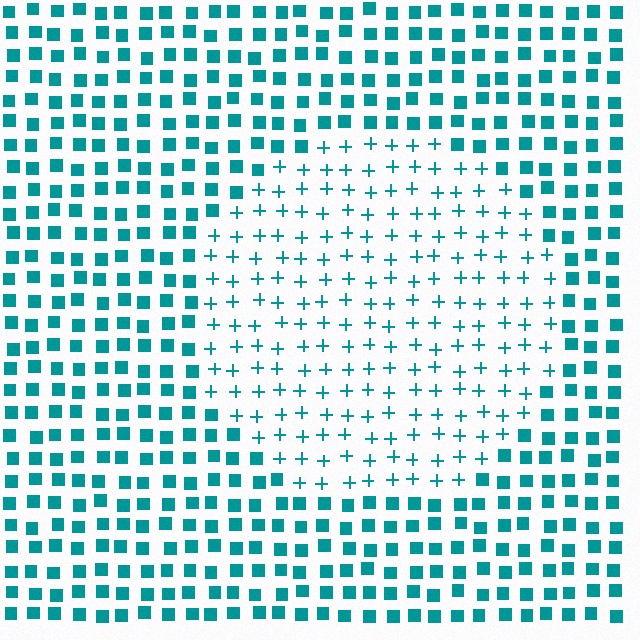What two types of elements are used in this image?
The image uses plus signs inside the circle region and squares outside it.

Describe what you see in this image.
The image is filled with small teal elements arranged in a uniform grid. A circle-shaped region contains plus signs, while the surrounding area contains squares. The boundary is defined purely by the change in element shape.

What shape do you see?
I see a circle.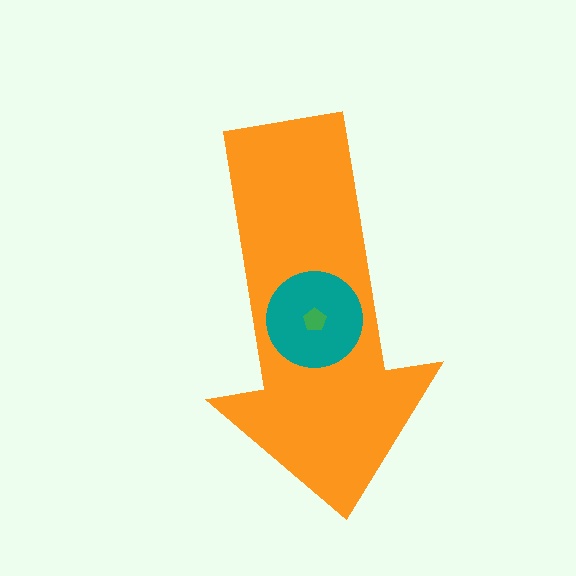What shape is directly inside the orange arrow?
The teal circle.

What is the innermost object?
The green pentagon.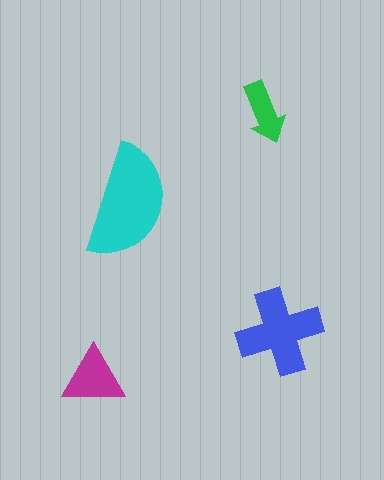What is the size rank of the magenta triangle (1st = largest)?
3rd.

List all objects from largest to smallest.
The cyan semicircle, the blue cross, the magenta triangle, the green arrow.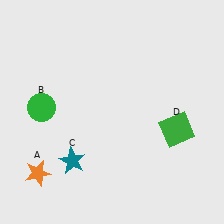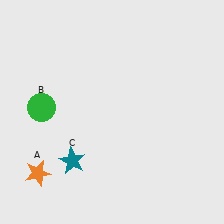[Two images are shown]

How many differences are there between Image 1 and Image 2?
There is 1 difference between the two images.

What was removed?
The green square (D) was removed in Image 2.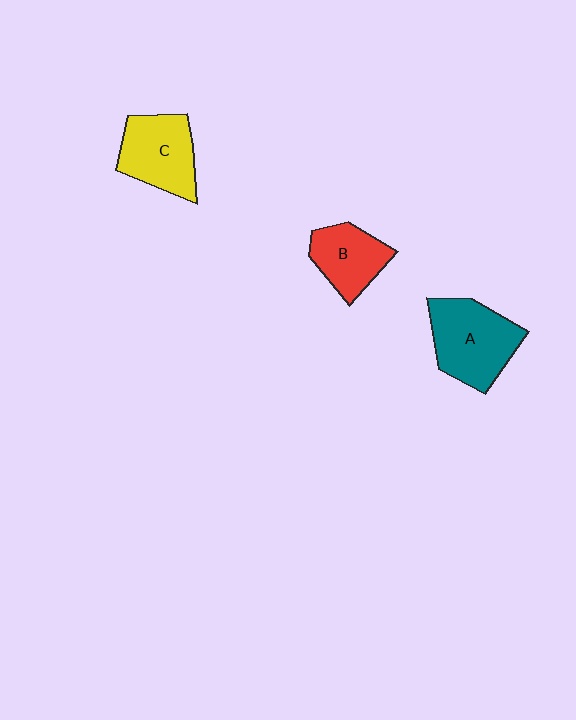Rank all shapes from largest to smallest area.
From largest to smallest: A (teal), C (yellow), B (red).